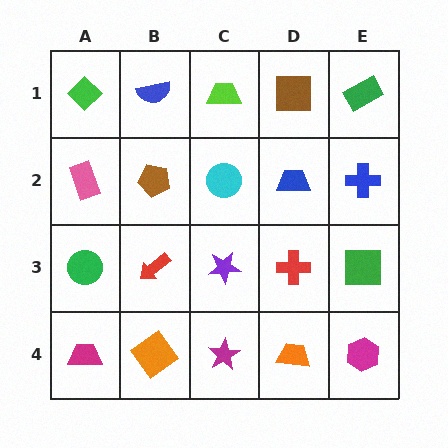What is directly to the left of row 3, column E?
A red cross.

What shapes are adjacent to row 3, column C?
A cyan circle (row 2, column C), a magenta star (row 4, column C), a red arrow (row 3, column B), a red cross (row 3, column D).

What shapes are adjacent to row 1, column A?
A pink rectangle (row 2, column A), a blue semicircle (row 1, column B).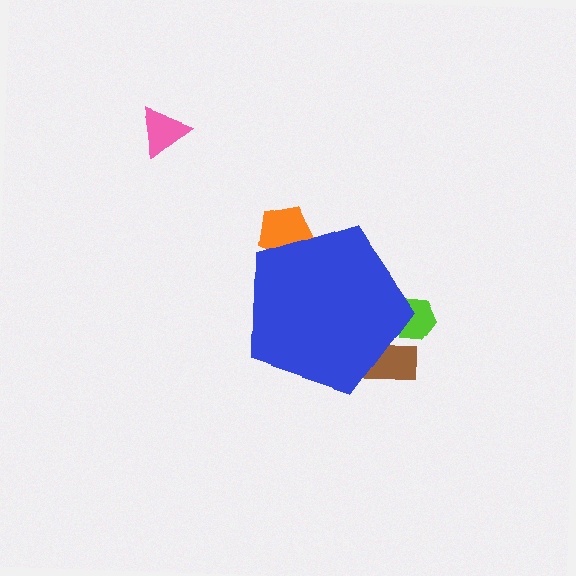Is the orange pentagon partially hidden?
Yes, the orange pentagon is partially hidden behind the blue pentagon.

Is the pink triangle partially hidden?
No, the pink triangle is fully visible.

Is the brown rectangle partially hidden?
Yes, the brown rectangle is partially hidden behind the blue pentagon.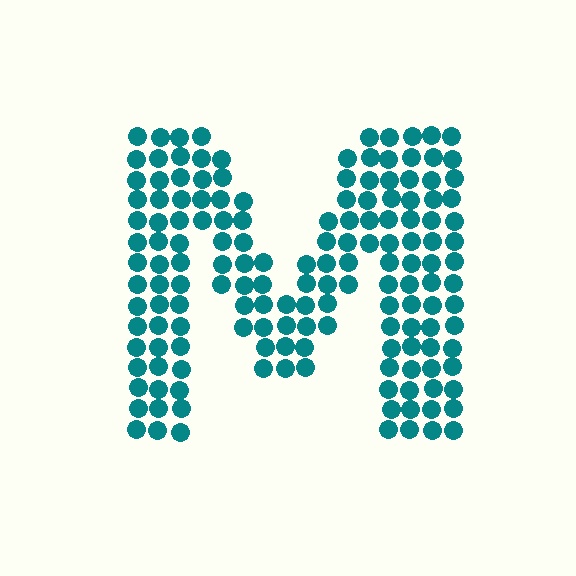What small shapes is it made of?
It is made of small circles.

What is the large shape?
The large shape is the letter M.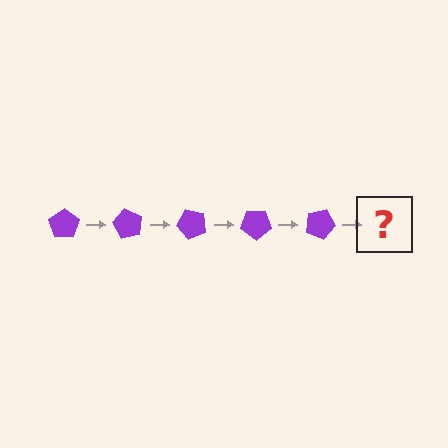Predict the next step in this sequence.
The next step is a purple pentagon rotated 300 degrees.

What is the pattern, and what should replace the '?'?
The pattern is that the pentagon rotates 60 degrees each step. The '?' should be a purple pentagon rotated 300 degrees.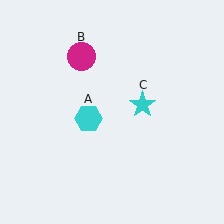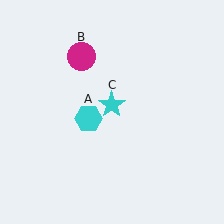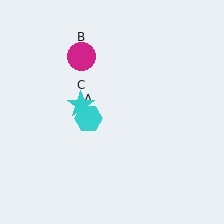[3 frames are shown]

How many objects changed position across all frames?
1 object changed position: cyan star (object C).